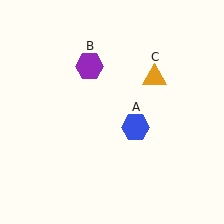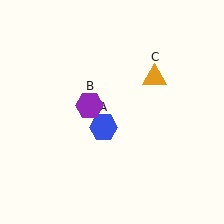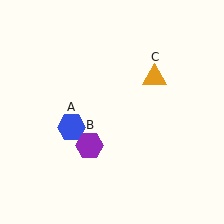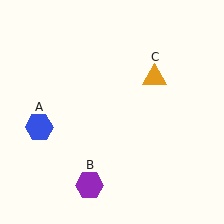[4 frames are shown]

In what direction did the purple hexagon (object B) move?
The purple hexagon (object B) moved down.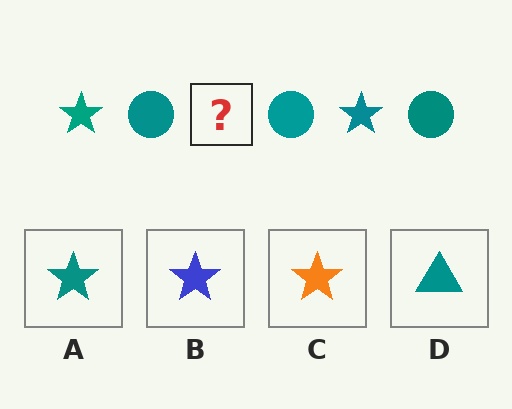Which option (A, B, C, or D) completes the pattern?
A.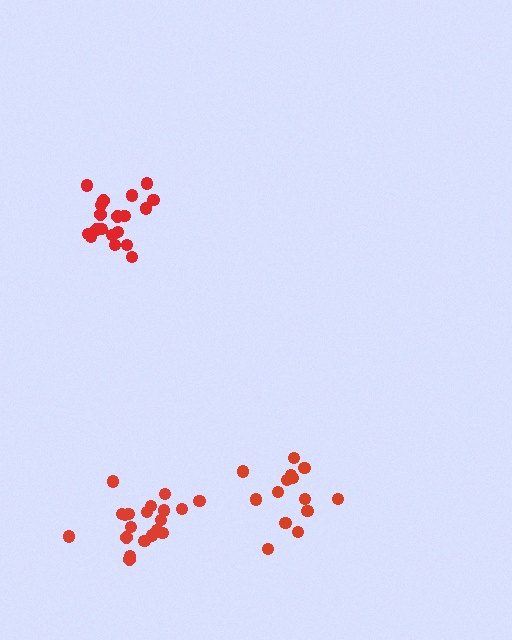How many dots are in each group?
Group 1: 20 dots, Group 2: 15 dots, Group 3: 20 dots (55 total).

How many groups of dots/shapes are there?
There are 3 groups.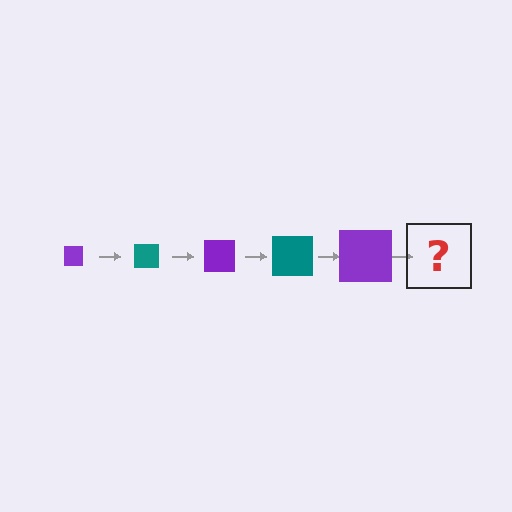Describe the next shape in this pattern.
It should be a teal square, larger than the previous one.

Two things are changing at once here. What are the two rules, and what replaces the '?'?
The two rules are that the square grows larger each step and the color cycles through purple and teal. The '?' should be a teal square, larger than the previous one.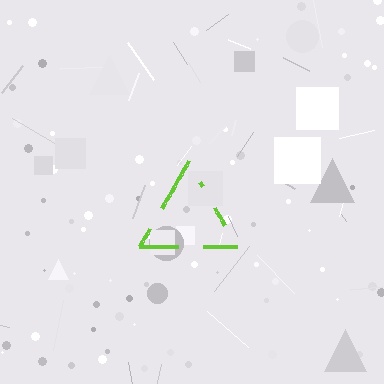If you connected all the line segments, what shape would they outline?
They would outline a triangle.